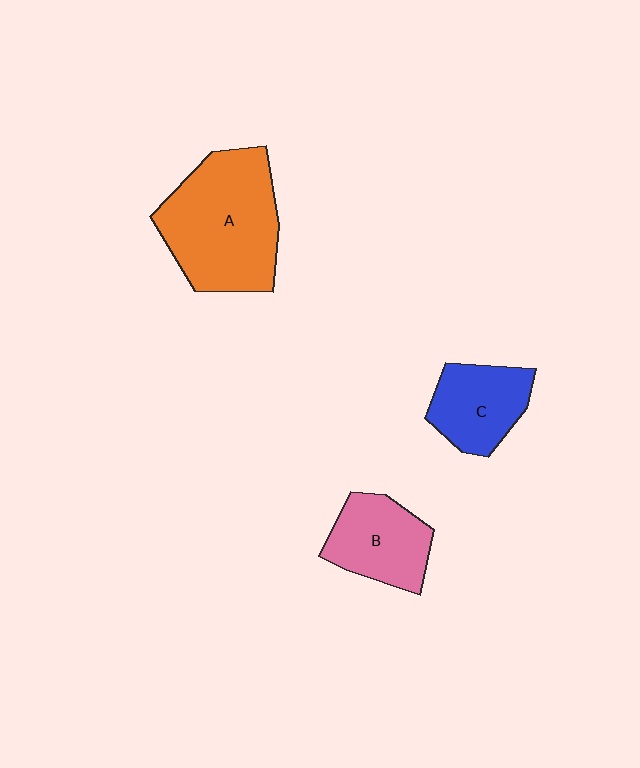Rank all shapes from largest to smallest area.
From largest to smallest: A (orange), B (pink), C (blue).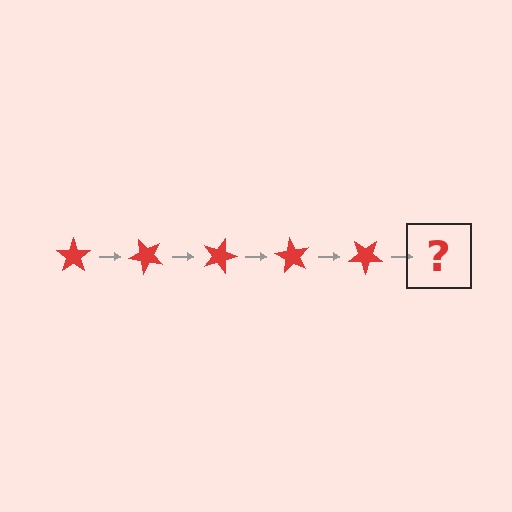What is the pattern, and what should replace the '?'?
The pattern is that the star rotates 45 degrees each step. The '?' should be a red star rotated 225 degrees.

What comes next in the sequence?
The next element should be a red star rotated 225 degrees.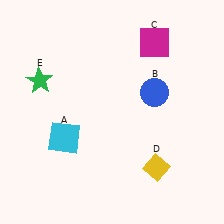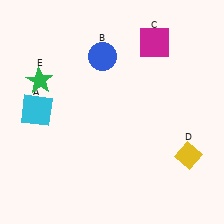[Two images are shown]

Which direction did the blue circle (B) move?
The blue circle (B) moved left.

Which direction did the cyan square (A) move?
The cyan square (A) moved up.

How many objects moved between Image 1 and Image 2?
3 objects moved between the two images.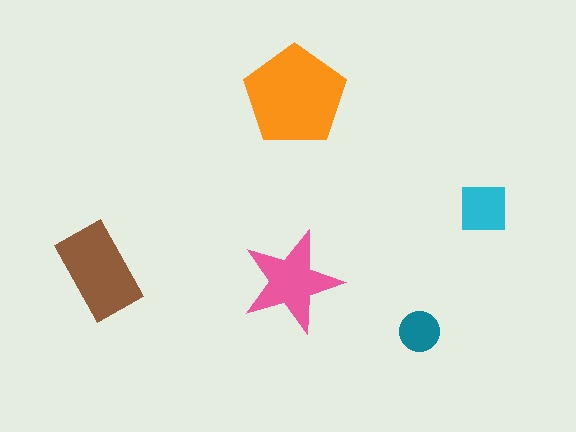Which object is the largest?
The orange pentagon.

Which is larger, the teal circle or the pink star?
The pink star.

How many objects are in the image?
There are 5 objects in the image.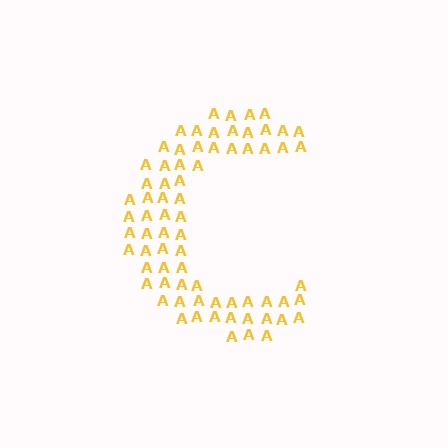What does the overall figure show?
The overall figure shows the letter C.